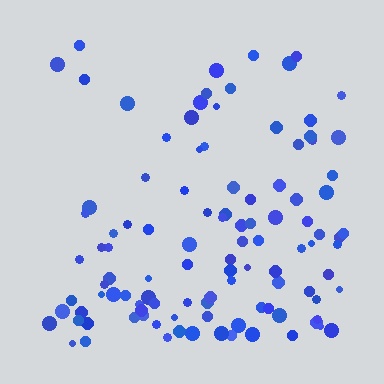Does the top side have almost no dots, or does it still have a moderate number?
Still a moderate number, just noticeably fewer than the bottom.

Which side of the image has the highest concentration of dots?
The bottom.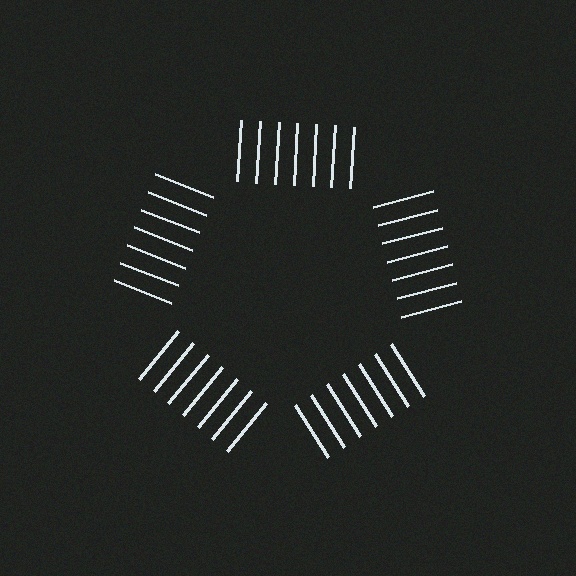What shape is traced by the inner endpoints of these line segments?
An illusory pentagon — the line segments terminate on its edges but no continuous stroke is drawn.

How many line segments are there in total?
35 — 7 along each of the 5 edges.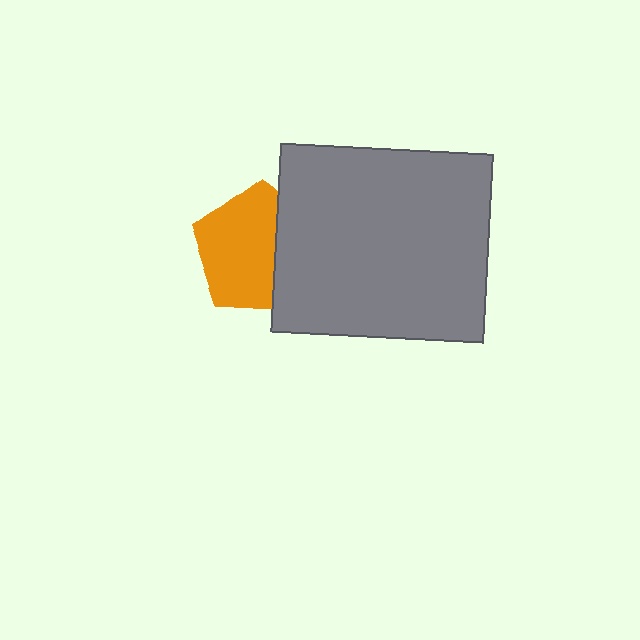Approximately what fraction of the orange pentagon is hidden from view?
Roughly 34% of the orange pentagon is hidden behind the gray rectangle.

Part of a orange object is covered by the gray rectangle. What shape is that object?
It is a pentagon.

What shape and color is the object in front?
The object in front is a gray rectangle.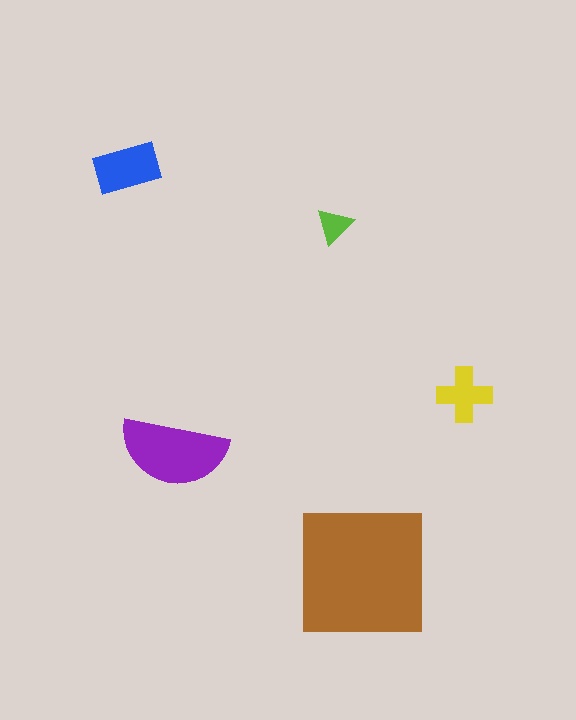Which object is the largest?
The brown square.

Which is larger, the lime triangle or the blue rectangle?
The blue rectangle.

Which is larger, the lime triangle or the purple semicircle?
The purple semicircle.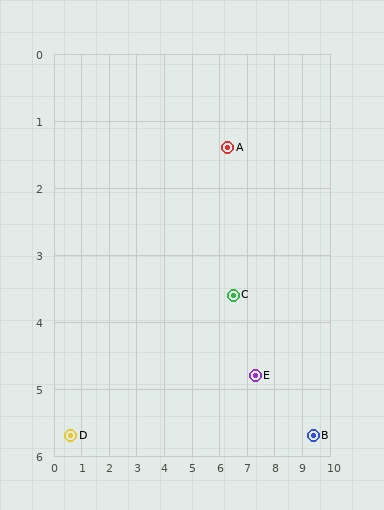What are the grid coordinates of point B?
Point B is at approximately (9.4, 5.7).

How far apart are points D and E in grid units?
Points D and E are about 6.8 grid units apart.